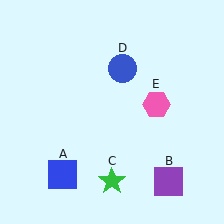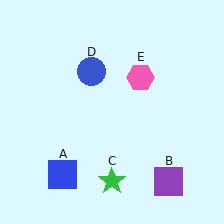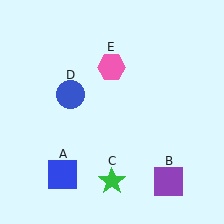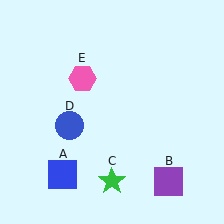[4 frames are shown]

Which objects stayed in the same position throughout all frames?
Blue square (object A) and purple square (object B) and green star (object C) remained stationary.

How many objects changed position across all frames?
2 objects changed position: blue circle (object D), pink hexagon (object E).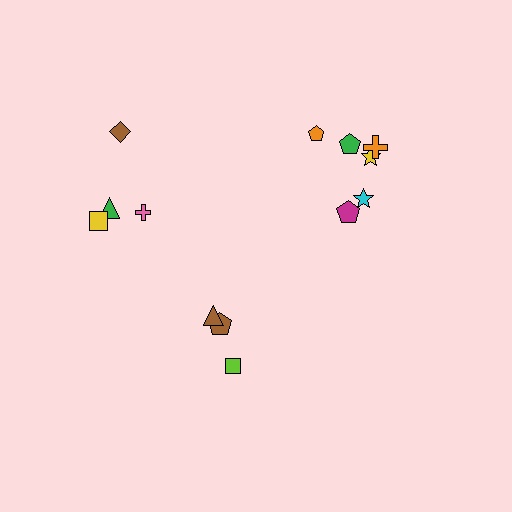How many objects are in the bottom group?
There are 3 objects.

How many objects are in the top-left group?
There are 4 objects.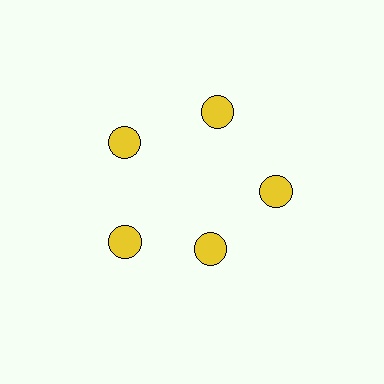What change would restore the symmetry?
The symmetry would be restored by moving it outward, back onto the ring so that all 5 circles sit at equal angles and equal distance from the center.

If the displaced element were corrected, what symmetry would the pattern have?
It would have 5-fold rotational symmetry — the pattern would map onto itself every 72 degrees.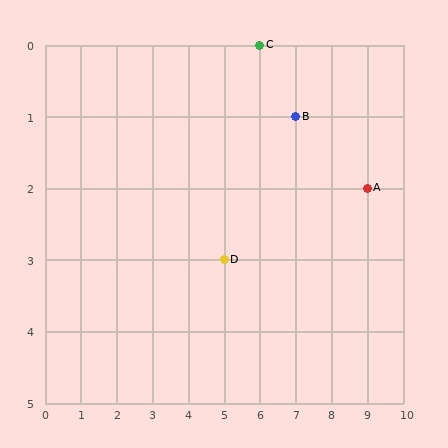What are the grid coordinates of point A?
Point A is at grid coordinates (9, 2).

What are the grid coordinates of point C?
Point C is at grid coordinates (6, 0).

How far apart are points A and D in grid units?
Points A and D are 4 columns and 1 row apart (about 4.1 grid units diagonally).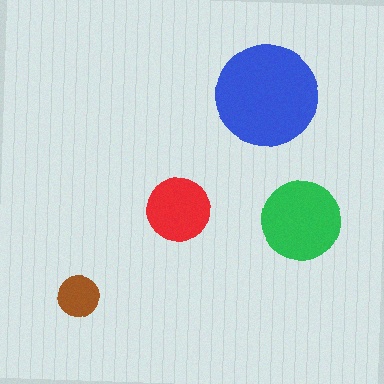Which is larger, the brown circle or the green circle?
The green one.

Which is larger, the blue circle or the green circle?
The blue one.